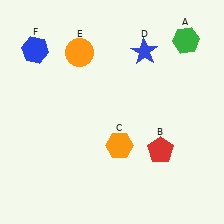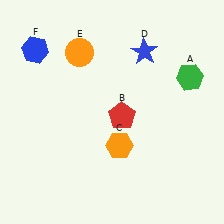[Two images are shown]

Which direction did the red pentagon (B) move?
The red pentagon (B) moved left.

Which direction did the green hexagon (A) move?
The green hexagon (A) moved down.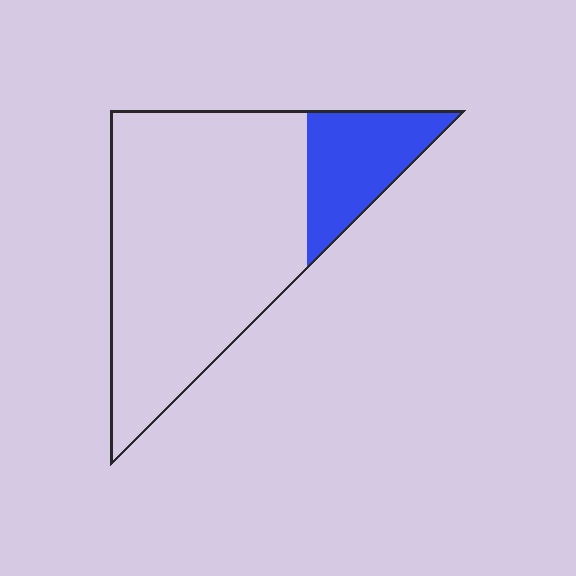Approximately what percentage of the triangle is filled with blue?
Approximately 20%.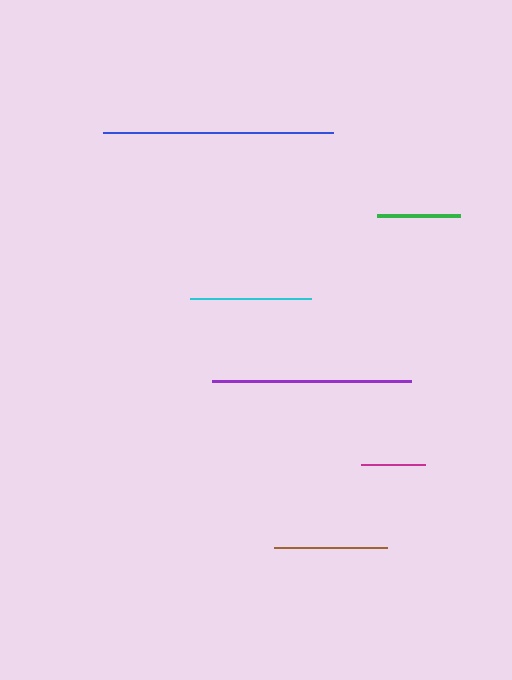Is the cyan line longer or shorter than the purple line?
The purple line is longer than the cyan line.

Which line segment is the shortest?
The magenta line is the shortest at approximately 64 pixels.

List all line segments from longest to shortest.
From longest to shortest: blue, purple, cyan, brown, green, magenta.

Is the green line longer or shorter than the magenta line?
The green line is longer than the magenta line.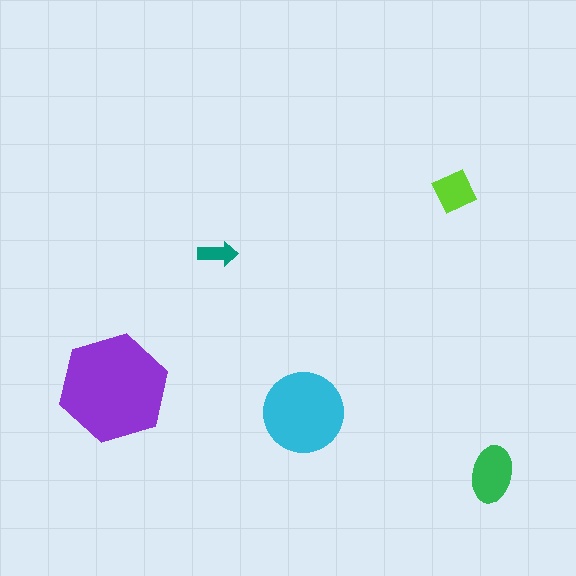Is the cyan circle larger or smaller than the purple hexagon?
Smaller.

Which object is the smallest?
The teal arrow.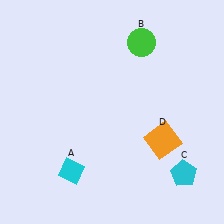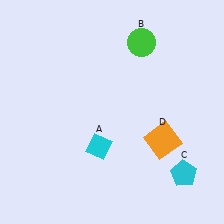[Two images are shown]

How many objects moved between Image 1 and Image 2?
1 object moved between the two images.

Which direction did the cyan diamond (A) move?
The cyan diamond (A) moved right.